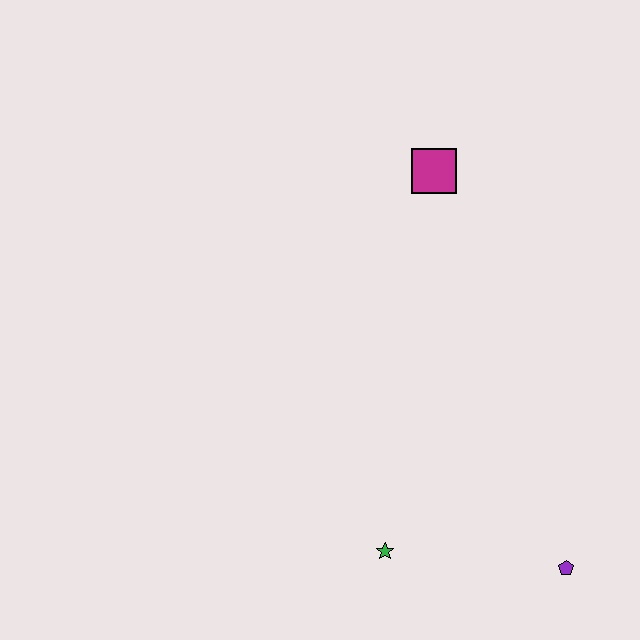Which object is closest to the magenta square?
The green star is closest to the magenta square.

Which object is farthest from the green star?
The magenta square is farthest from the green star.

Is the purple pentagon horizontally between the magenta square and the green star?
No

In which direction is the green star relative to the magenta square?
The green star is below the magenta square.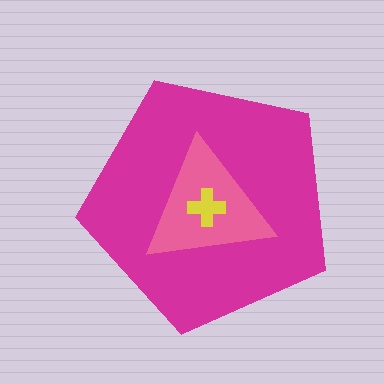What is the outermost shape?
The magenta pentagon.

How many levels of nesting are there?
3.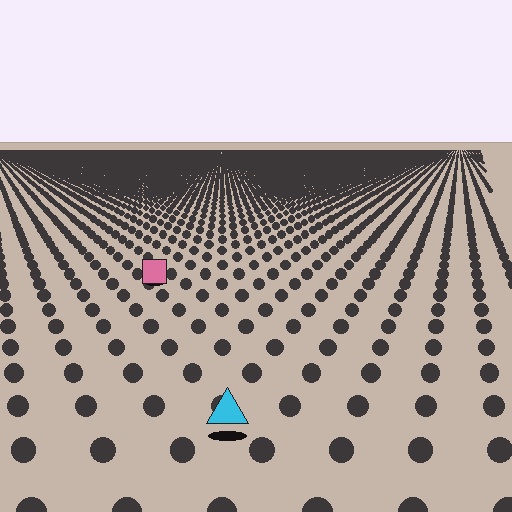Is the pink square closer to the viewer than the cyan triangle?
No. The cyan triangle is closer — you can tell from the texture gradient: the ground texture is coarser near it.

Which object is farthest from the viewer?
The pink square is farthest from the viewer. It appears smaller and the ground texture around it is denser.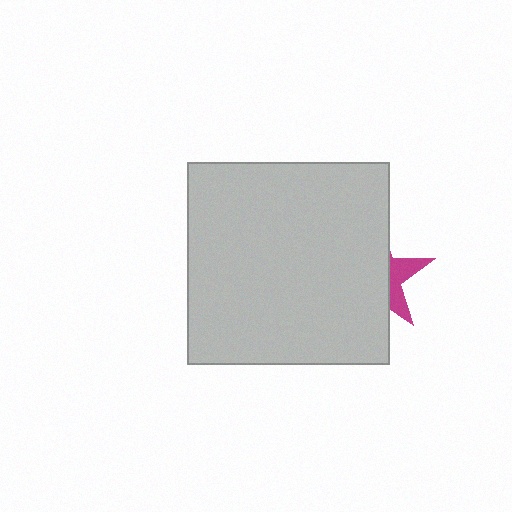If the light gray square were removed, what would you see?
You would see the complete magenta star.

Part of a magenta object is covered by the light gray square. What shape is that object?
It is a star.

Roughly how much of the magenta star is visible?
A small part of it is visible (roughly 31%).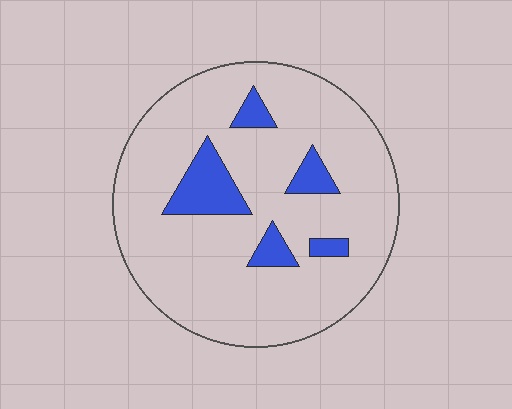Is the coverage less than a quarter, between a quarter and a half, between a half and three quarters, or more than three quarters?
Less than a quarter.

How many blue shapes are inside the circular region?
5.